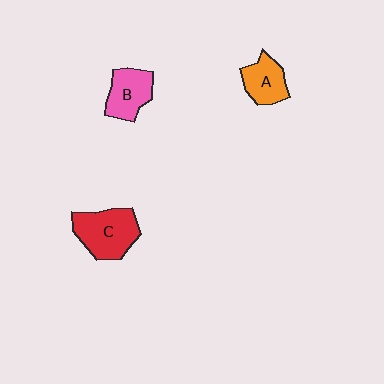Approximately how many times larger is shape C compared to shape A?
Approximately 1.5 times.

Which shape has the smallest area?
Shape A (orange).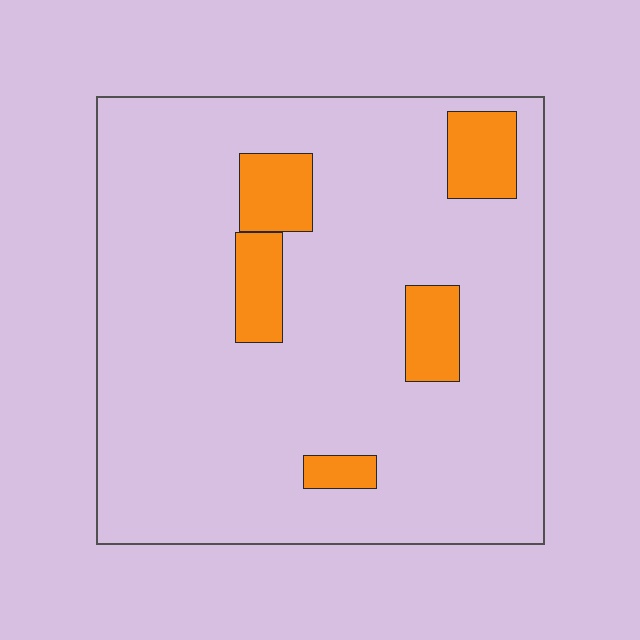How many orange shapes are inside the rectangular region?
5.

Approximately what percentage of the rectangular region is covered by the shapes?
Approximately 10%.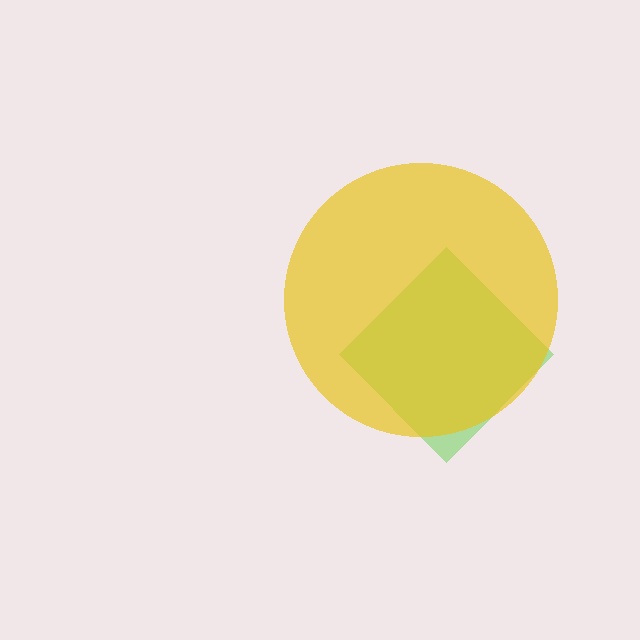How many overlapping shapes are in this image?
There are 2 overlapping shapes in the image.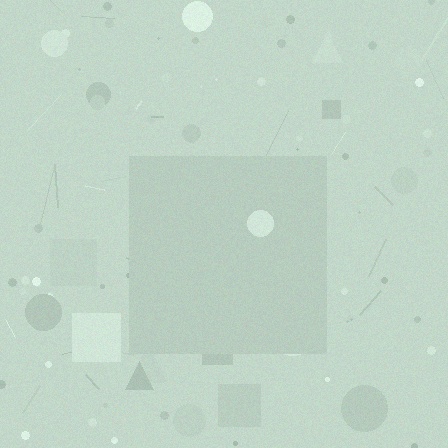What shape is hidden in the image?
A square is hidden in the image.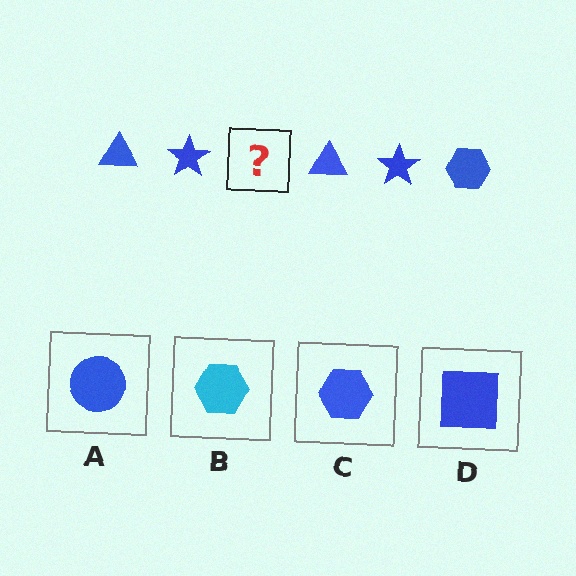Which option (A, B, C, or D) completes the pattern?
C.